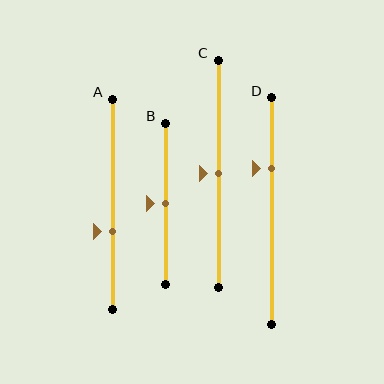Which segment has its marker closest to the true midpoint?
Segment B has its marker closest to the true midpoint.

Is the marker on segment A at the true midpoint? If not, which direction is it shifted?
No, the marker on segment A is shifted downward by about 13% of the segment length.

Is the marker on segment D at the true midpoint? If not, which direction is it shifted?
No, the marker on segment D is shifted upward by about 19% of the segment length.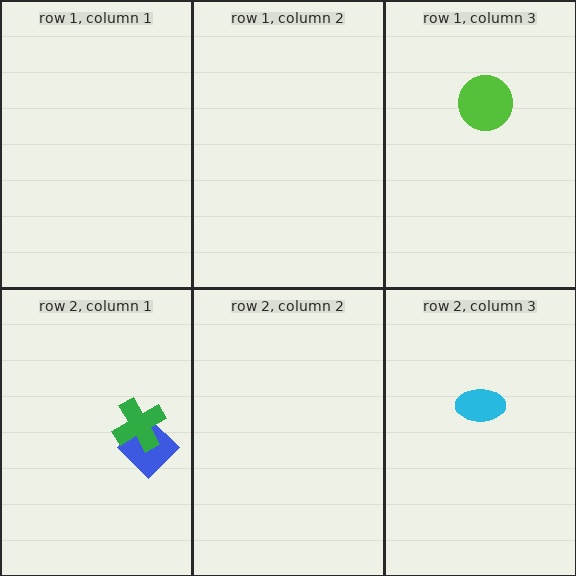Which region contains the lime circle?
The row 1, column 3 region.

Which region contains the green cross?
The row 2, column 1 region.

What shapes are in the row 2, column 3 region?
The cyan ellipse.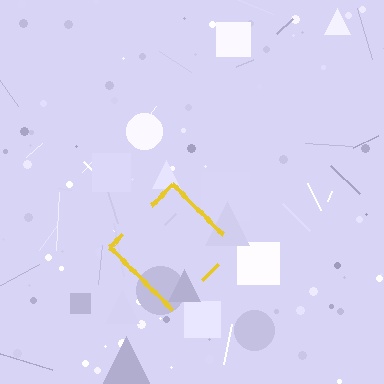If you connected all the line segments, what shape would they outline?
They would outline a diamond.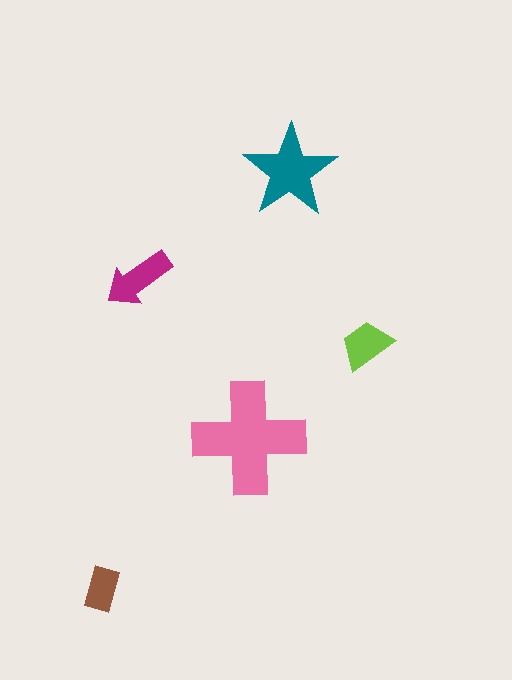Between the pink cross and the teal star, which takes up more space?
The pink cross.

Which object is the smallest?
The brown rectangle.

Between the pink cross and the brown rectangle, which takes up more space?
The pink cross.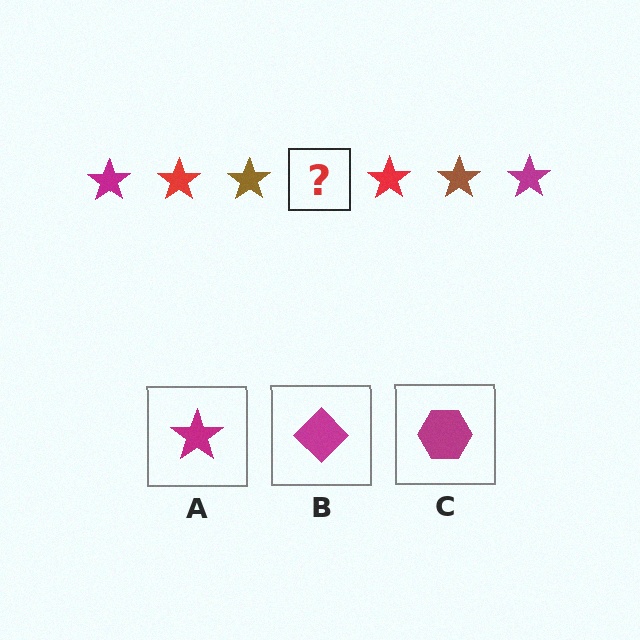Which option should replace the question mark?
Option A.